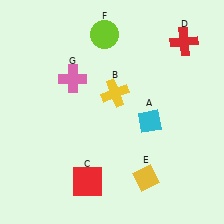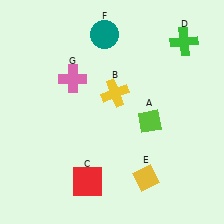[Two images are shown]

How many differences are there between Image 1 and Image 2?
There are 3 differences between the two images.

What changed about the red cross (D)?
In Image 1, D is red. In Image 2, it changed to green.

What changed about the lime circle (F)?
In Image 1, F is lime. In Image 2, it changed to teal.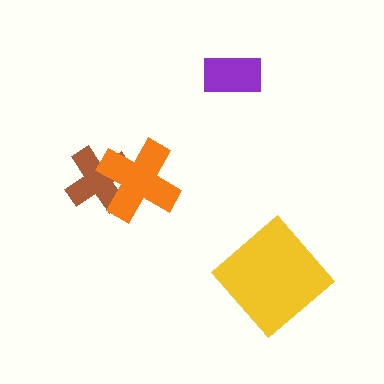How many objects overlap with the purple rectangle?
0 objects overlap with the purple rectangle.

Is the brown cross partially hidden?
Yes, it is partially covered by another shape.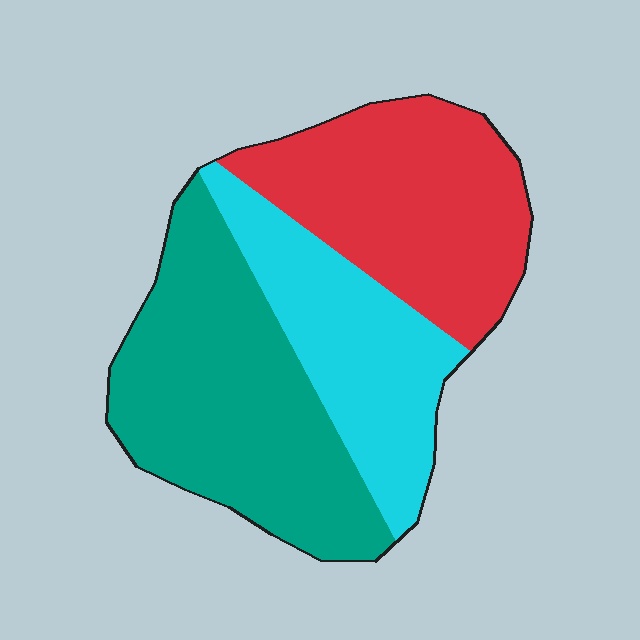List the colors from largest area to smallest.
From largest to smallest: teal, red, cyan.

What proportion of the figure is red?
Red takes up about one third (1/3) of the figure.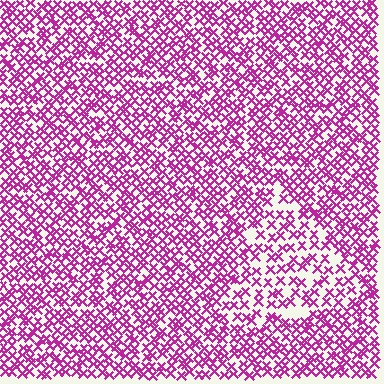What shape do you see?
I see a triangle.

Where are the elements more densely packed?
The elements are more densely packed outside the triangle boundary.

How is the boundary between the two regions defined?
The boundary is defined by a change in element density (approximately 1.7x ratio). All elements are the same color, size, and shape.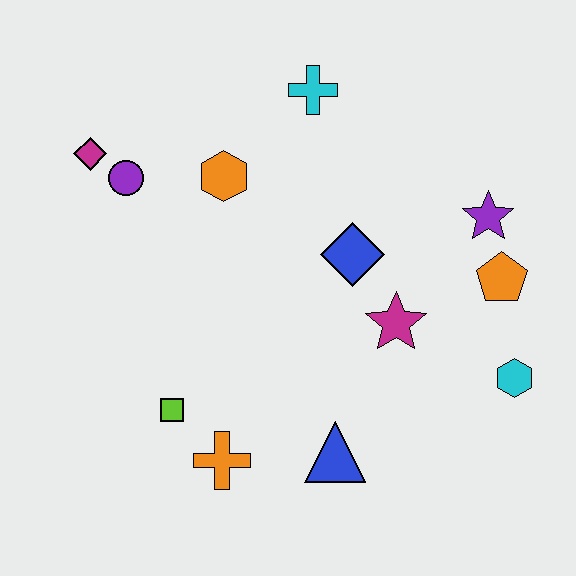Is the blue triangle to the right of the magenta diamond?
Yes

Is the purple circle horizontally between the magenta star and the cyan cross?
No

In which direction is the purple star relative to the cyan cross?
The purple star is to the right of the cyan cross.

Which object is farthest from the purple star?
The magenta diamond is farthest from the purple star.